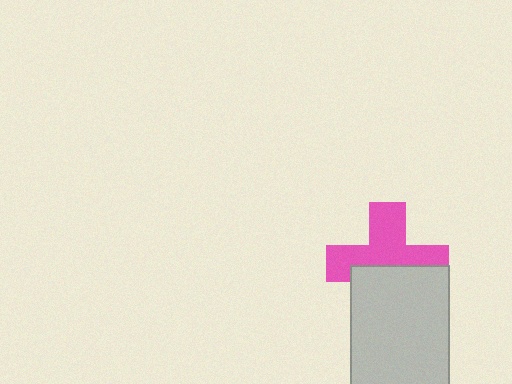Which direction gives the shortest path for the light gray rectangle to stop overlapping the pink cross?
Moving down gives the shortest separation.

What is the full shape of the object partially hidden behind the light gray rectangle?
The partially hidden object is a pink cross.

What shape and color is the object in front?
The object in front is a light gray rectangle.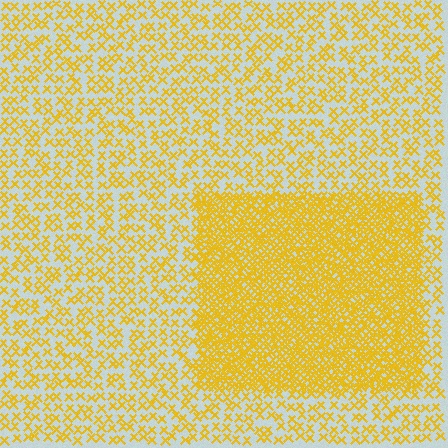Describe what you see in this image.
The image contains small yellow elements arranged at two different densities. A rectangle-shaped region is visible where the elements are more densely packed than the surrounding area.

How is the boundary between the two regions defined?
The boundary is defined by a change in element density (approximately 2.9x ratio). All elements are the same color, size, and shape.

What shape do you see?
I see a rectangle.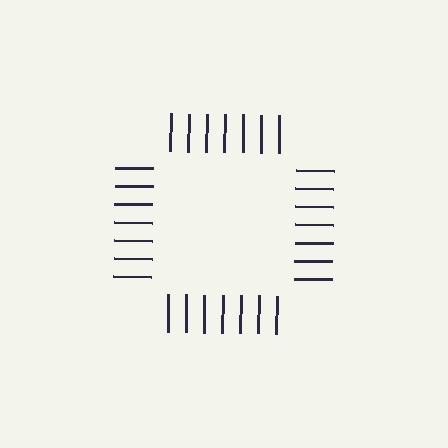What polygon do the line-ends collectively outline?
An illusory square — the line segments terminate on its edges but no continuous stroke is drawn.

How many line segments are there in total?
28 — 7 along each of the 4 edges.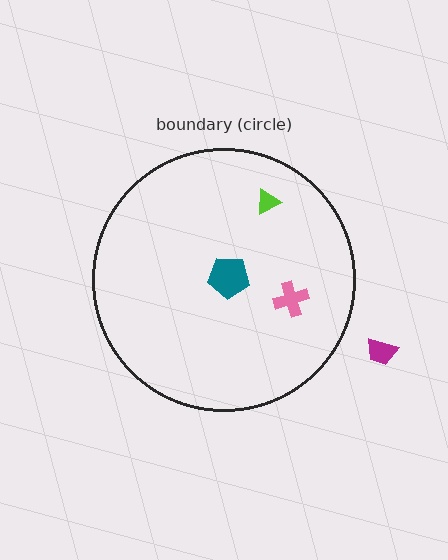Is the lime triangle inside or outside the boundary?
Inside.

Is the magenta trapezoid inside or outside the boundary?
Outside.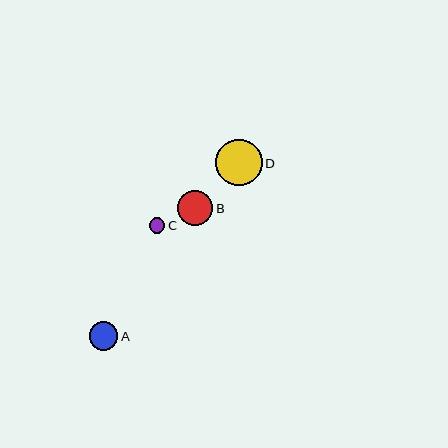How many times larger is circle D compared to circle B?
Circle D is approximately 1.3 times the size of circle B.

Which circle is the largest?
Circle D is the largest with a size of approximately 46 pixels.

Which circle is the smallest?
Circle C is the smallest with a size of approximately 15 pixels.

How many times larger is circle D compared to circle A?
Circle D is approximately 1.6 times the size of circle A.